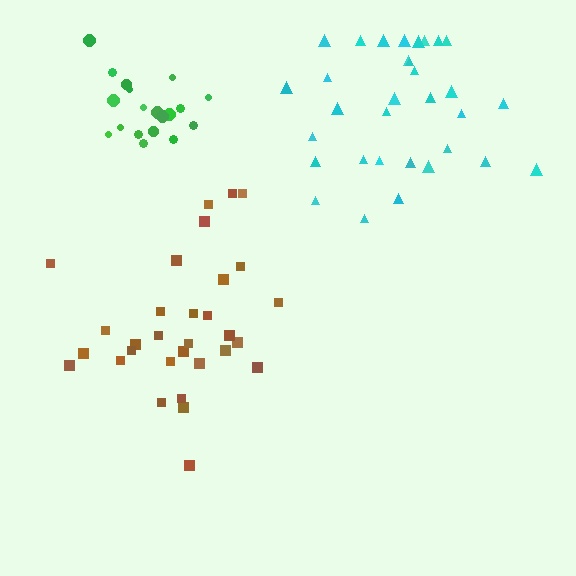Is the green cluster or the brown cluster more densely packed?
Green.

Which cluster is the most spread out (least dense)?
Brown.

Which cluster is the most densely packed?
Green.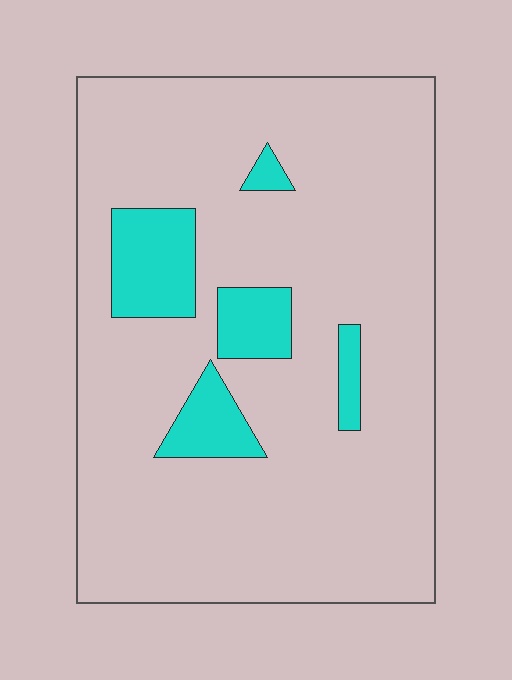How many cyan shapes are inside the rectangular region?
5.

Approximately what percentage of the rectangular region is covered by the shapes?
Approximately 15%.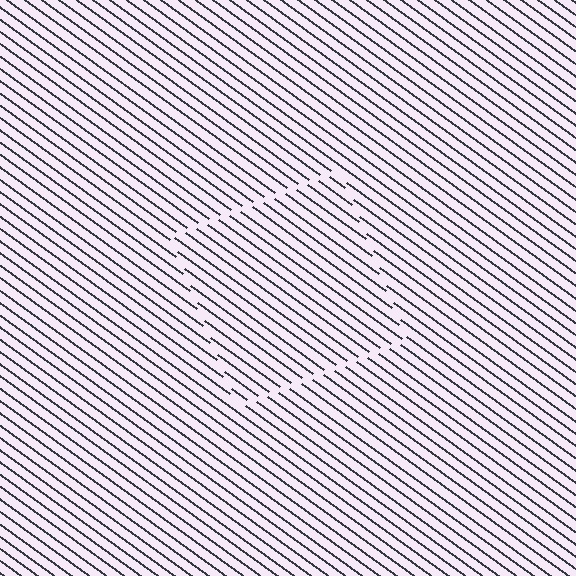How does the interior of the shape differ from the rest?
The interior of the shape contains the same grating, shifted by half a period — the contour is defined by the phase discontinuity where line-ends from the inner and outer gratings abut.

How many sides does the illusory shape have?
4 sides — the line-ends trace a square.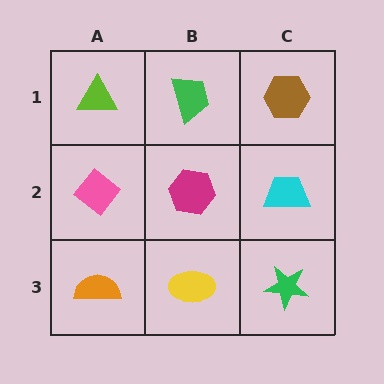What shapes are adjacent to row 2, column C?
A brown hexagon (row 1, column C), a green star (row 3, column C), a magenta hexagon (row 2, column B).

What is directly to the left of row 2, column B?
A pink diamond.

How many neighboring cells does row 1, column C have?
2.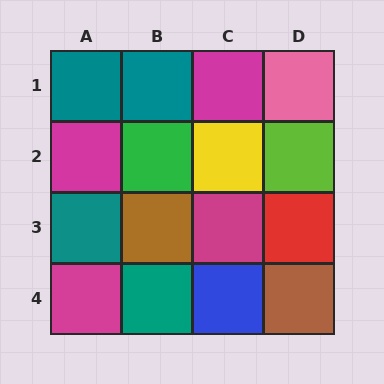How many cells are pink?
1 cell is pink.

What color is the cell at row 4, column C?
Blue.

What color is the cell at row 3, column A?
Teal.